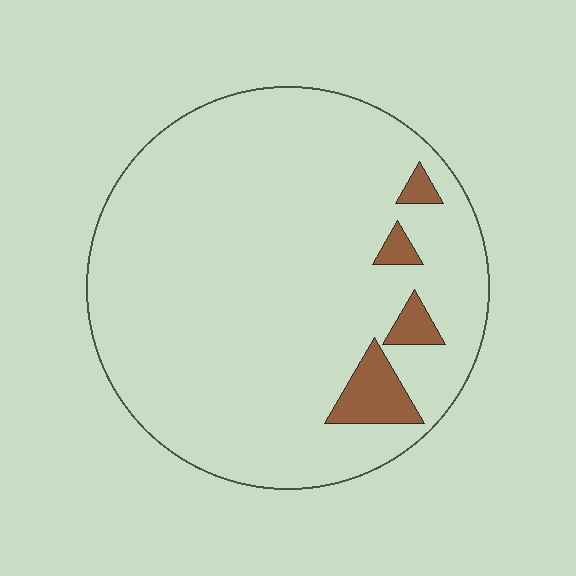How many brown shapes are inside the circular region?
4.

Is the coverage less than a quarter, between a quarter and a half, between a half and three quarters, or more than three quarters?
Less than a quarter.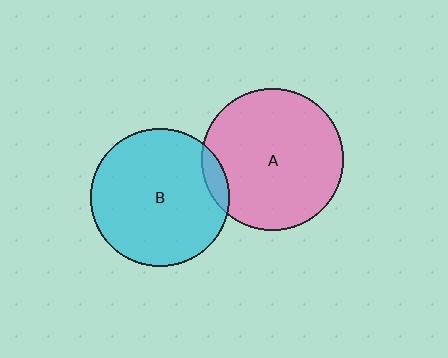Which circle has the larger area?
Circle A (pink).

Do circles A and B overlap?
Yes.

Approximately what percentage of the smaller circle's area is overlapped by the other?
Approximately 5%.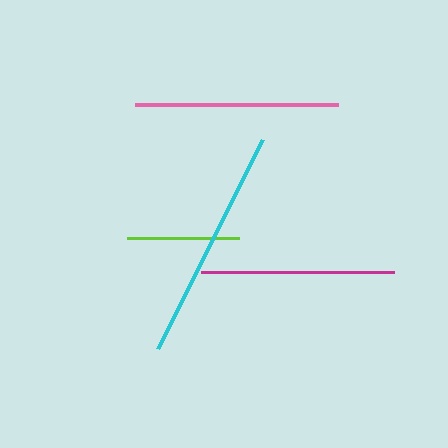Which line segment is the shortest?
The lime line is the shortest at approximately 112 pixels.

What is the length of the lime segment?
The lime segment is approximately 112 pixels long.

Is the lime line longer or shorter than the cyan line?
The cyan line is longer than the lime line.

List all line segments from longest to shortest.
From longest to shortest: cyan, pink, magenta, lime.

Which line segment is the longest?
The cyan line is the longest at approximately 234 pixels.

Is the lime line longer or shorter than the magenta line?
The magenta line is longer than the lime line.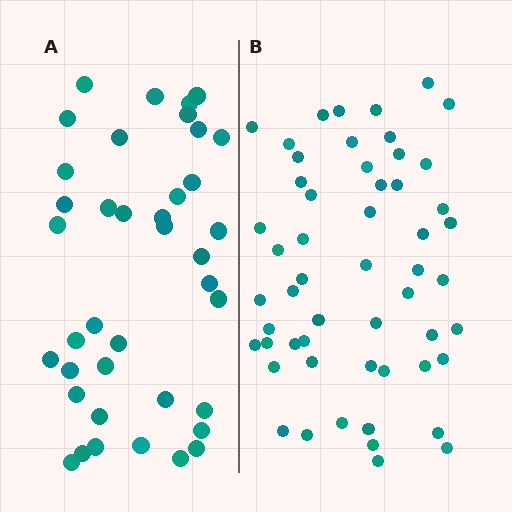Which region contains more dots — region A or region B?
Region B (the right region) has more dots.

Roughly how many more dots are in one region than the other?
Region B has approximately 15 more dots than region A.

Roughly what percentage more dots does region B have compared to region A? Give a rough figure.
About 40% more.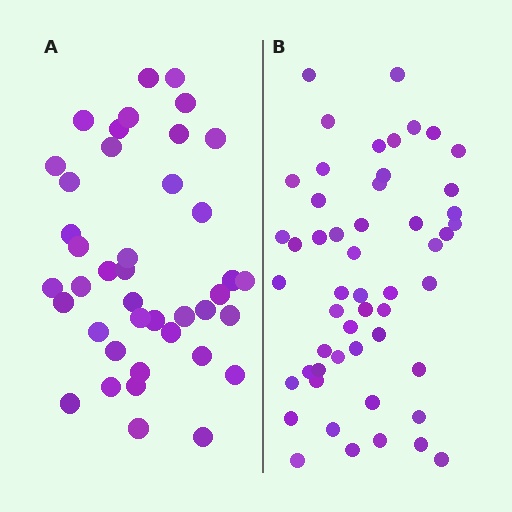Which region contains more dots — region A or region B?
Region B (the right region) has more dots.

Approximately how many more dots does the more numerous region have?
Region B has roughly 12 or so more dots than region A.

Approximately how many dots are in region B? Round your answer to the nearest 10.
About 50 dots. (The exact count is 52, which rounds to 50.)